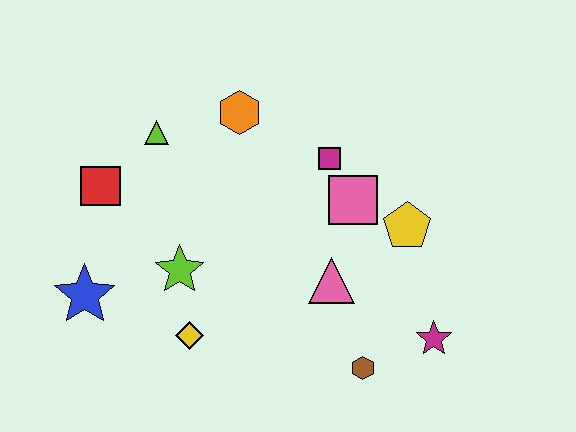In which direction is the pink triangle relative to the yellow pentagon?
The pink triangle is to the left of the yellow pentagon.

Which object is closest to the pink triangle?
The pink square is closest to the pink triangle.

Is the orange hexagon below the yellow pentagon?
No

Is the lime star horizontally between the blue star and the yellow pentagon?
Yes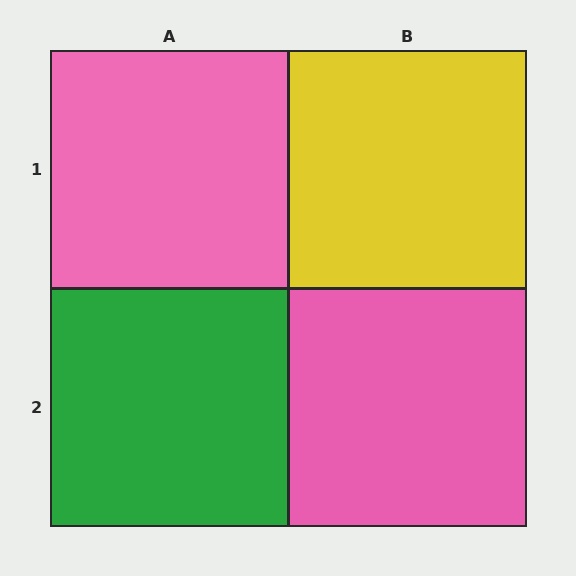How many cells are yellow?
1 cell is yellow.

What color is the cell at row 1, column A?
Pink.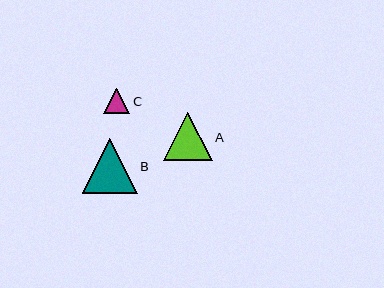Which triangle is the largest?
Triangle B is the largest with a size of approximately 55 pixels.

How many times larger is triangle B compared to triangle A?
Triangle B is approximately 1.1 times the size of triangle A.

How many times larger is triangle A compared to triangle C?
Triangle A is approximately 1.9 times the size of triangle C.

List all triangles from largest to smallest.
From largest to smallest: B, A, C.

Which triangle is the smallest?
Triangle C is the smallest with a size of approximately 26 pixels.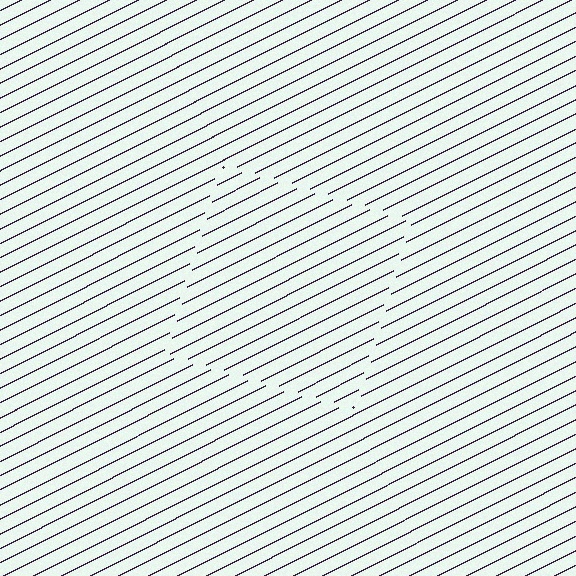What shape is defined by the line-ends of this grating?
An illusory square. The interior of the shape contains the same grating, shifted by half a period — the contour is defined by the phase discontinuity where line-ends from the inner and outer gratings abut.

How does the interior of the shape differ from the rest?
The interior of the shape contains the same grating, shifted by half a period — the contour is defined by the phase discontinuity where line-ends from the inner and outer gratings abut.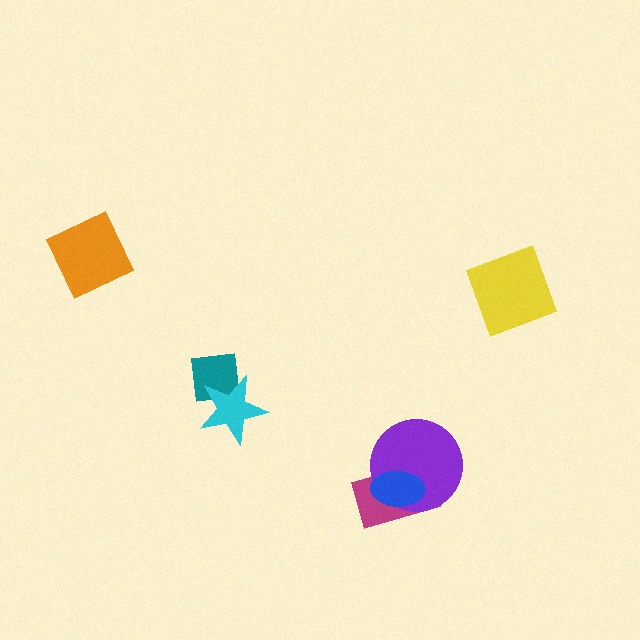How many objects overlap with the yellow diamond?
0 objects overlap with the yellow diamond.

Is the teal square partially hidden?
Yes, it is partially covered by another shape.